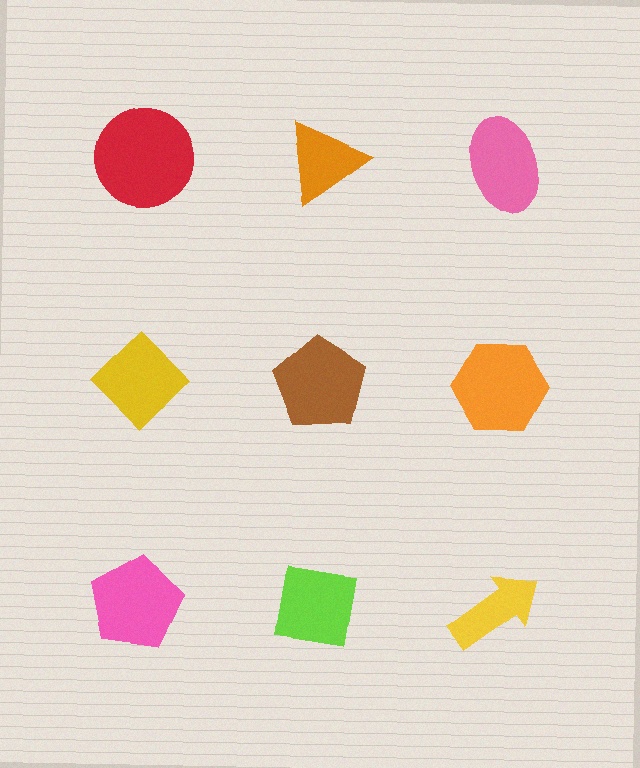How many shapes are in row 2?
3 shapes.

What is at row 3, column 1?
A pink pentagon.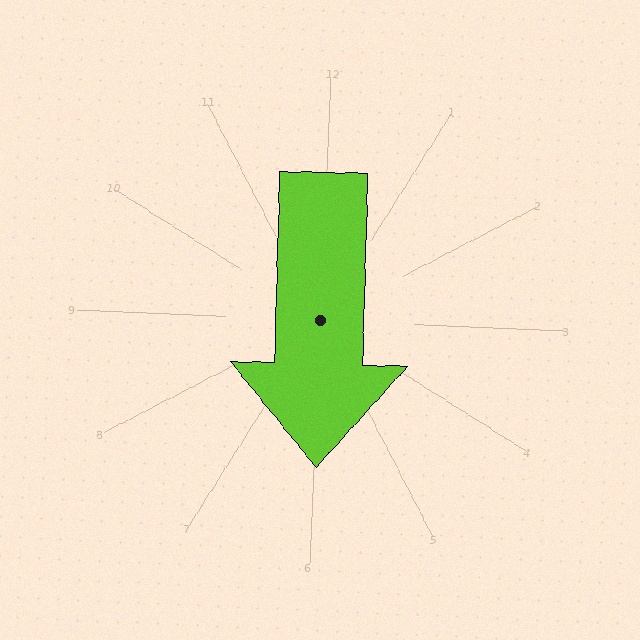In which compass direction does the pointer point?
South.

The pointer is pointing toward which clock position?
Roughly 6 o'clock.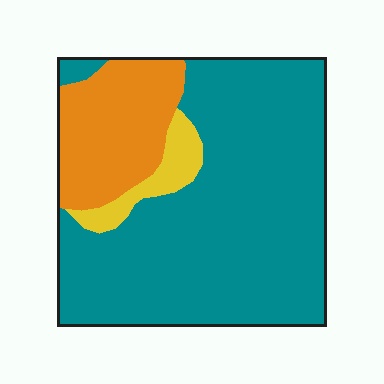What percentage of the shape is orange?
Orange takes up between a sixth and a third of the shape.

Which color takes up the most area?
Teal, at roughly 75%.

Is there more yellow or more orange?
Orange.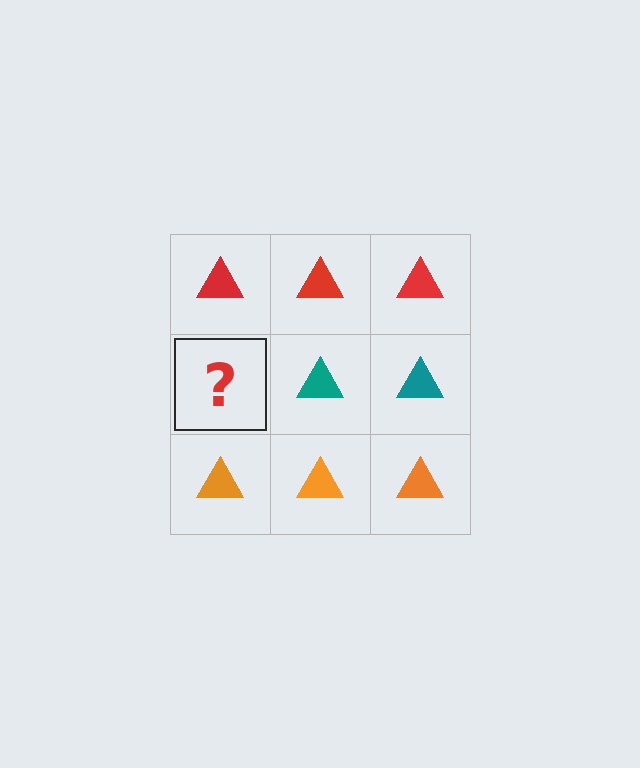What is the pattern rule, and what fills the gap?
The rule is that each row has a consistent color. The gap should be filled with a teal triangle.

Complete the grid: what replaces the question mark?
The question mark should be replaced with a teal triangle.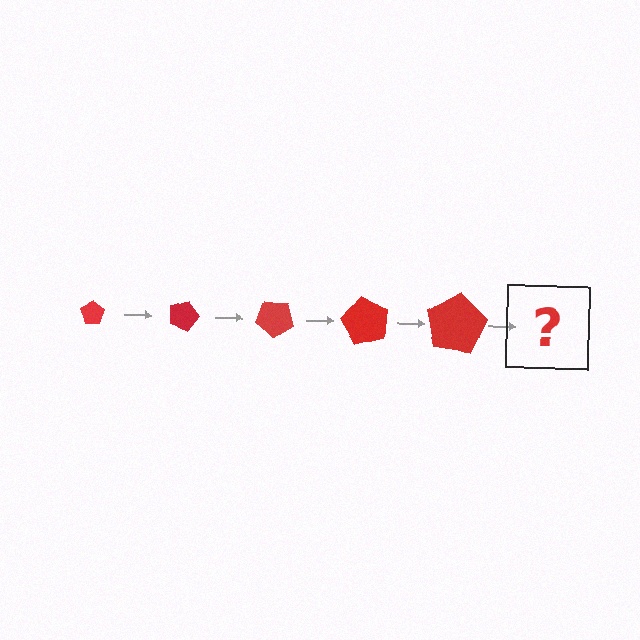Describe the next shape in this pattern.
It should be a pentagon, larger than the previous one and rotated 100 degrees from the start.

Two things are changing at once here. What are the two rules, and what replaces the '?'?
The two rules are that the pentagon grows larger each step and it rotates 20 degrees each step. The '?' should be a pentagon, larger than the previous one and rotated 100 degrees from the start.